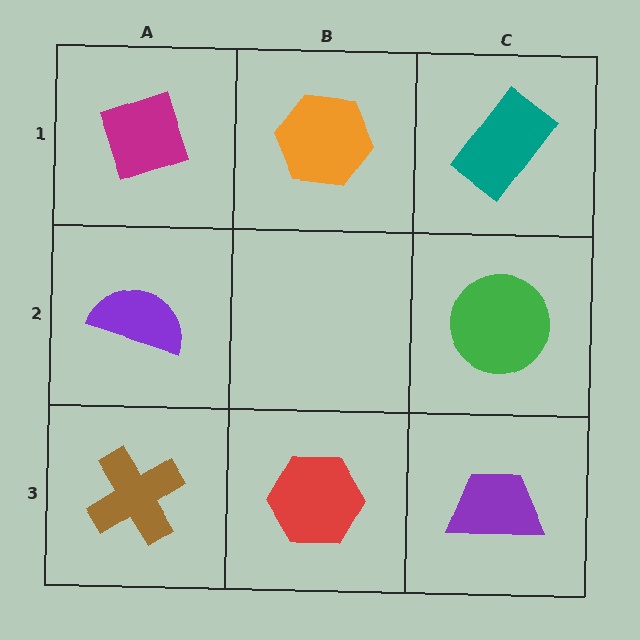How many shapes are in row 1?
3 shapes.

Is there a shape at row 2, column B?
No, that cell is empty.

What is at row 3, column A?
A brown cross.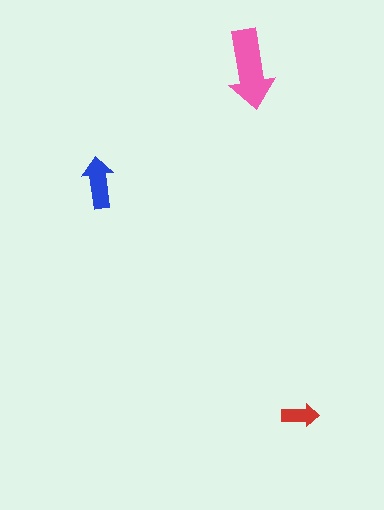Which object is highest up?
The pink arrow is topmost.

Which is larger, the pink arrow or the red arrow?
The pink one.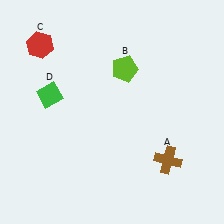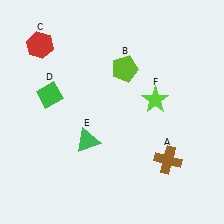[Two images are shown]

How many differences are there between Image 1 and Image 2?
There are 2 differences between the two images.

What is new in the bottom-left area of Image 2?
A green triangle (E) was added in the bottom-left area of Image 2.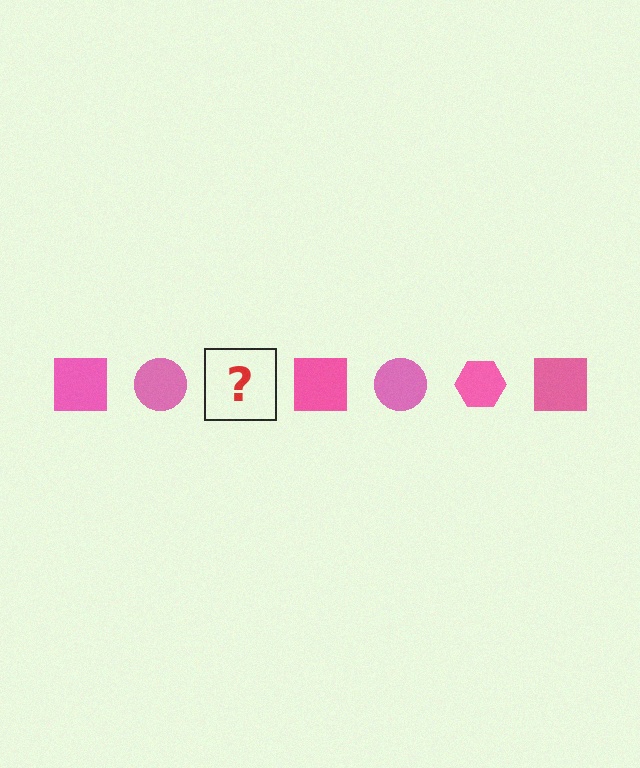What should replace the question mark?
The question mark should be replaced with a pink hexagon.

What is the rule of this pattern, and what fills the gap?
The rule is that the pattern cycles through square, circle, hexagon shapes in pink. The gap should be filled with a pink hexagon.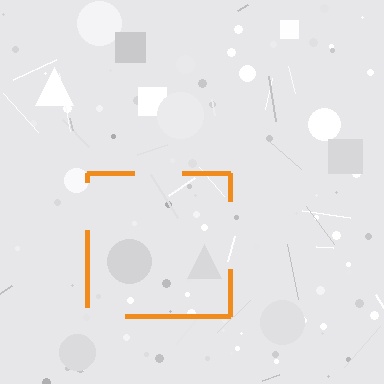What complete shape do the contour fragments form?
The contour fragments form a square.